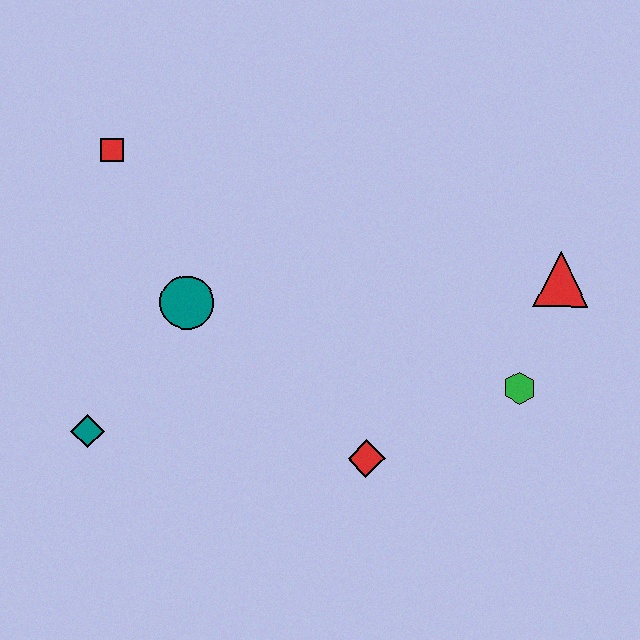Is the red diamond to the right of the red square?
Yes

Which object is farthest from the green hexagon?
The red square is farthest from the green hexagon.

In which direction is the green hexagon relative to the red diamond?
The green hexagon is to the right of the red diamond.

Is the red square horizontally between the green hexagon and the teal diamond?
Yes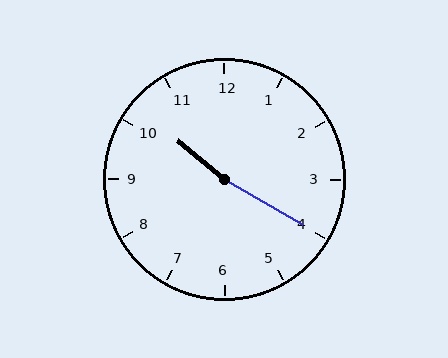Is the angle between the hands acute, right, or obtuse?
It is obtuse.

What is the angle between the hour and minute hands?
Approximately 170 degrees.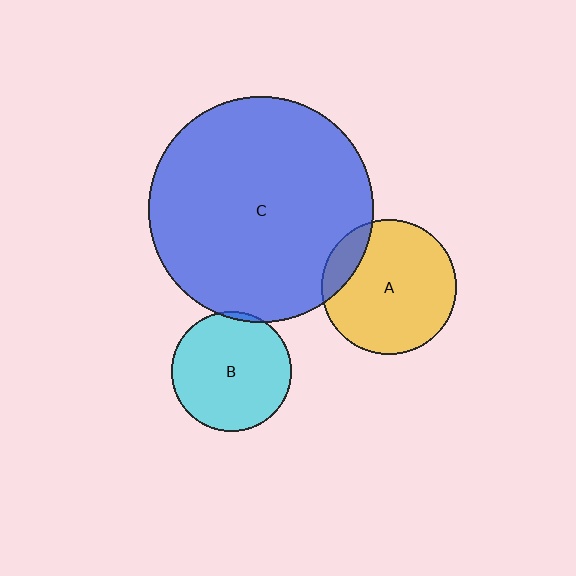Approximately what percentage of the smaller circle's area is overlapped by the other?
Approximately 5%.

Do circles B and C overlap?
Yes.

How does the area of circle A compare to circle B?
Approximately 1.3 times.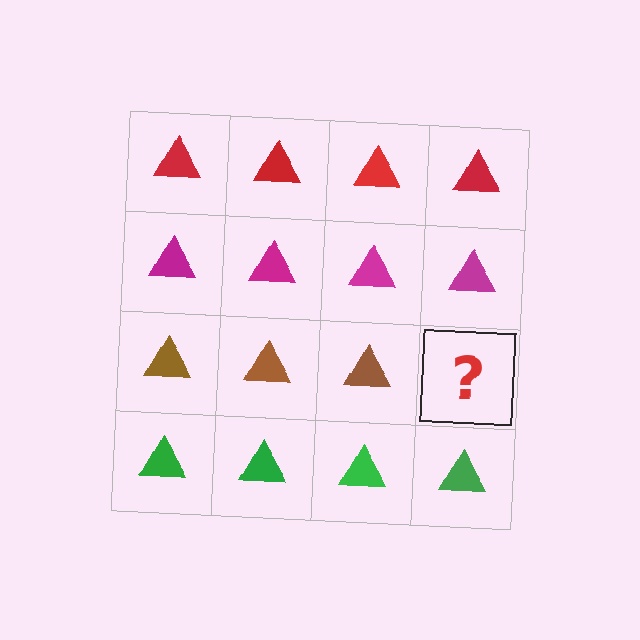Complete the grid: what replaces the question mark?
The question mark should be replaced with a brown triangle.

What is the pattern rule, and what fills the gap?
The rule is that each row has a consistent color. The gap should be filled with a brown triangle.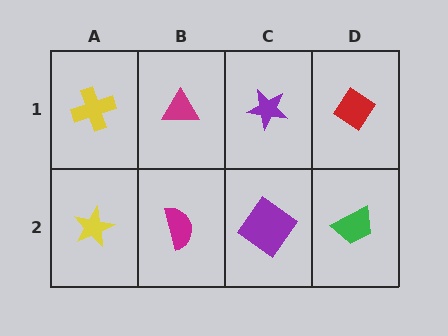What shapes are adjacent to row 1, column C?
A purple diamond (row 2, column C), a magenta triangle (row 1, column B), a red diamond (row 1, column D).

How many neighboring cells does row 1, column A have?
2.